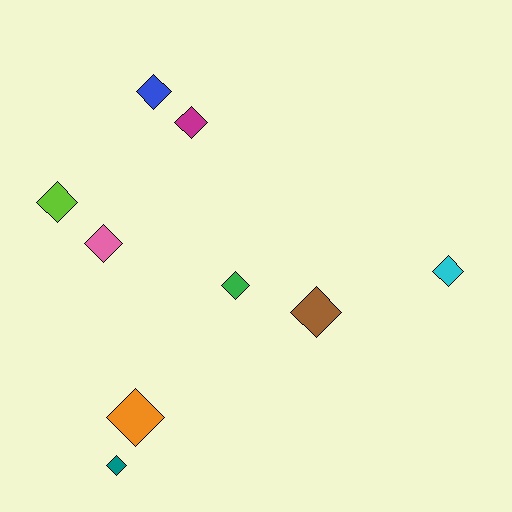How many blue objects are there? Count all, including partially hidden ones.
There is 1 blue object.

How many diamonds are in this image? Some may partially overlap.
There are 9 diamonds.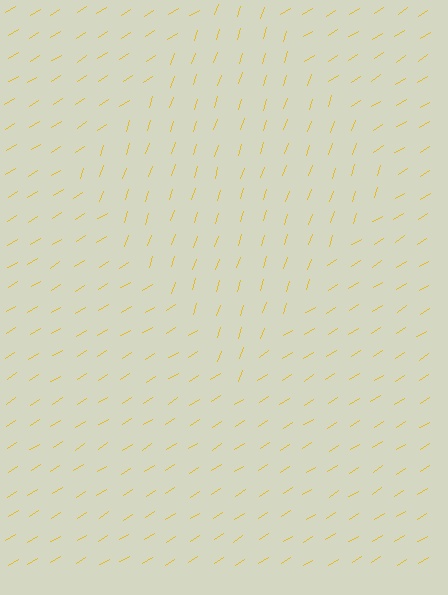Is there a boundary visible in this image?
Yes, there is a texture boundary formed by a change in line orientation.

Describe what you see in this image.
The image is filled with small yellow line segments. A diamond region in the image has lines oriented differently from the surrounding lines, creating a visible texture boundary.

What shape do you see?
I see a diamond.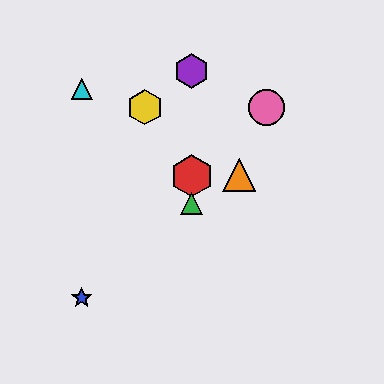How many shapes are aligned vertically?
3 shapes (the red hexagon, the green triangle, the purple hexagon) are aligned vertically.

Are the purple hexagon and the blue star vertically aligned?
No, the purple hexagon is at x≈192 and the blue star is at x≈82.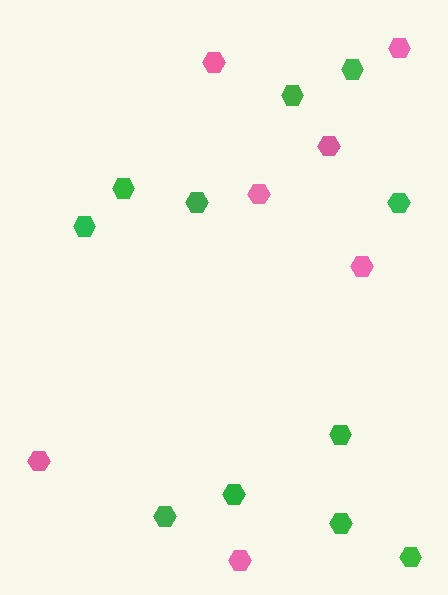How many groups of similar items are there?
There are 2 groups: one group of pink hexagons (7) and one group of green hexagons (11).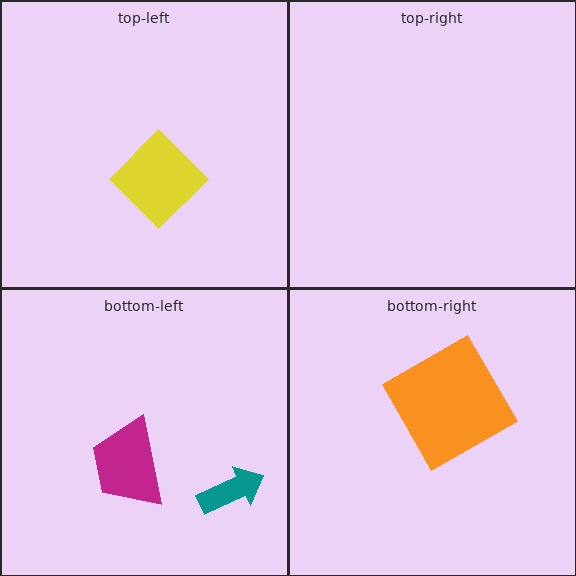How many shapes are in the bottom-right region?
1.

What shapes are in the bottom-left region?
The teal arrow, the magenta trapezoid.